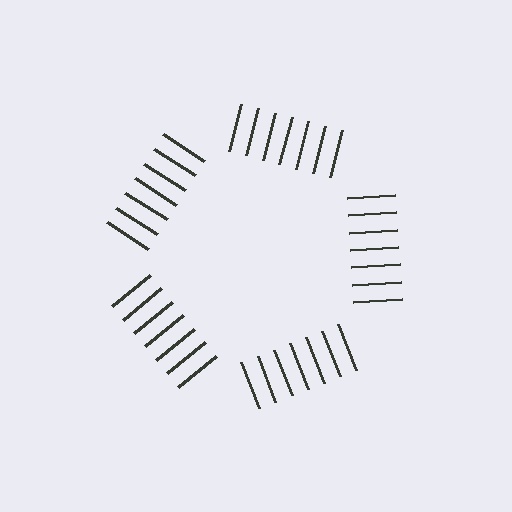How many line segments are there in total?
35 — 7 along each of the 5 edges.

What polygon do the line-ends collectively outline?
An illusory pentagon — the line segments terminate on its edges but no continuous stroke is drawn.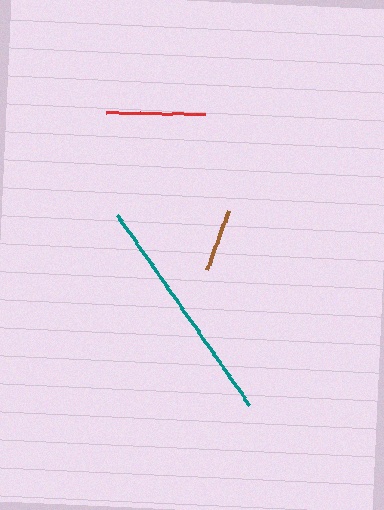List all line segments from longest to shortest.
From longest to shortest: teal, red, brown.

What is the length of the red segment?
The red segment is approximately 99 pixels long.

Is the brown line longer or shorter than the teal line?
The teal line is longer than the brown line.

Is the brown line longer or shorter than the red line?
The red line is longer than the brown line.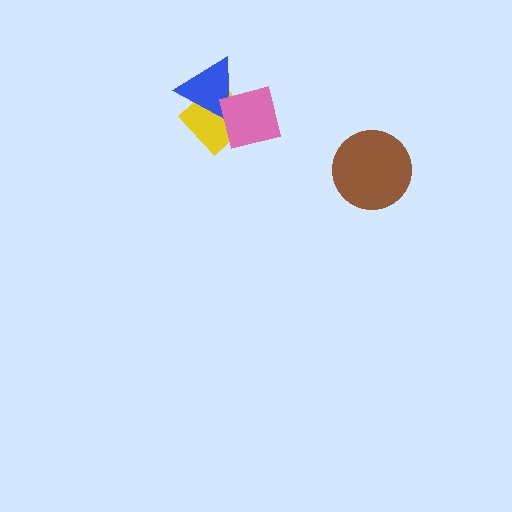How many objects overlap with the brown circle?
0 objects overlap with the brown circle.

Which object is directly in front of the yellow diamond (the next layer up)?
The blue triangle is directly in front of the yellow diamond.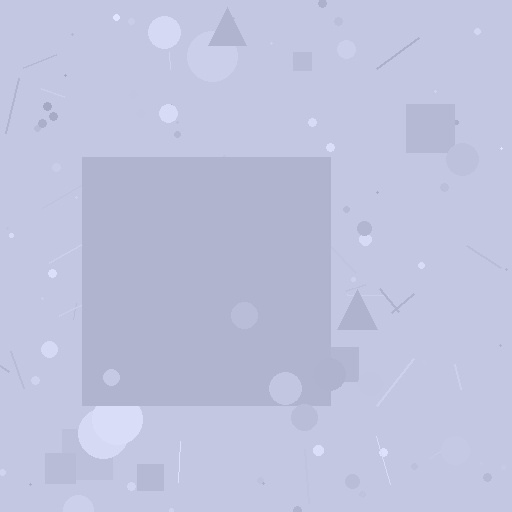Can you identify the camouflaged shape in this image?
The camouflaged shape is a square.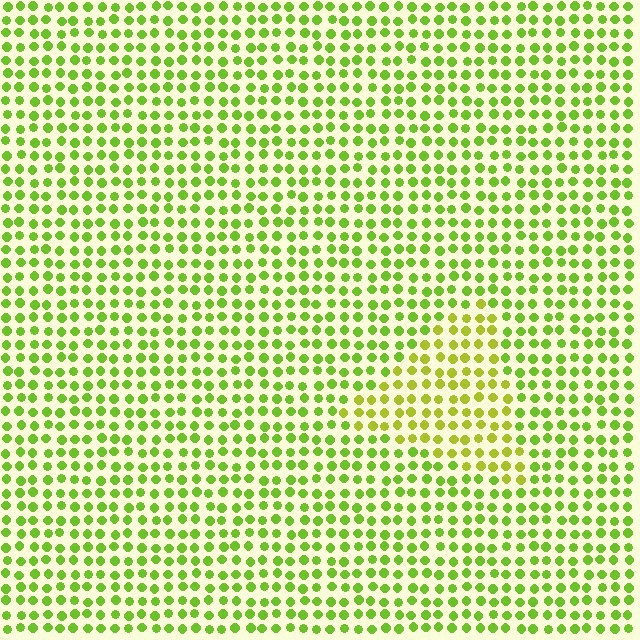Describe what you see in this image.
The image is filled with small lime elements in a uniform arrangement. A triangle-shaped region is visible where the elements are tinted to a slightly different hue, forming a subtle color boundary.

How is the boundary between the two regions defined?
The boundary is defined purely by a slight shift in hue (about 24 degrees). Spacing, size, and orientation are identical on both sides.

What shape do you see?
I see a triangle.